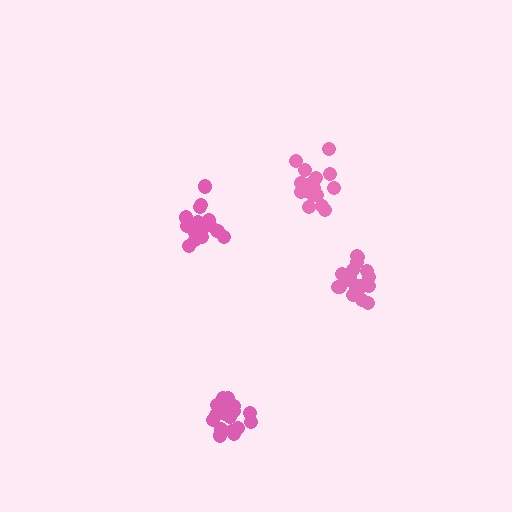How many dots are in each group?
Group 1: 19 dots, Group 2: 19 dots, Group 3: 19 dots, Group 4: 17 dots (74 total).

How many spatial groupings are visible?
There are 4 spatial groupings.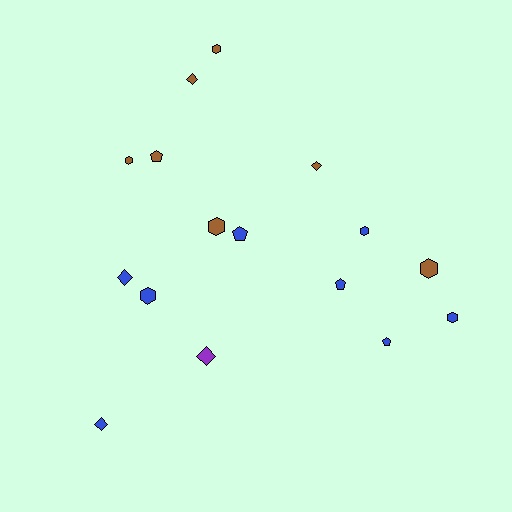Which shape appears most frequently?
Hexagon, with 7 objects.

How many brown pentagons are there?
There is 1 brown pentagon.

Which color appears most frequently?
Blue, with 8 objects.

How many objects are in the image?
There are 16 objects.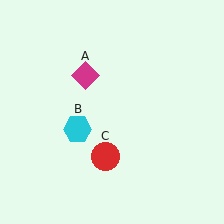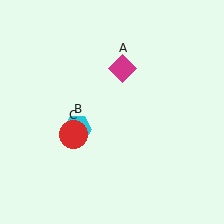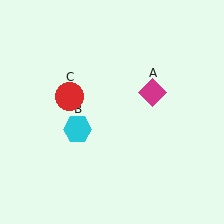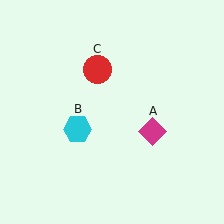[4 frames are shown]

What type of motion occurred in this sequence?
The magenta diamond (object A), red circle (object C) rotated clockwise around the center of the scene.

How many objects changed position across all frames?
2 objects changed position: magenta diamond (object A), red circle (object C).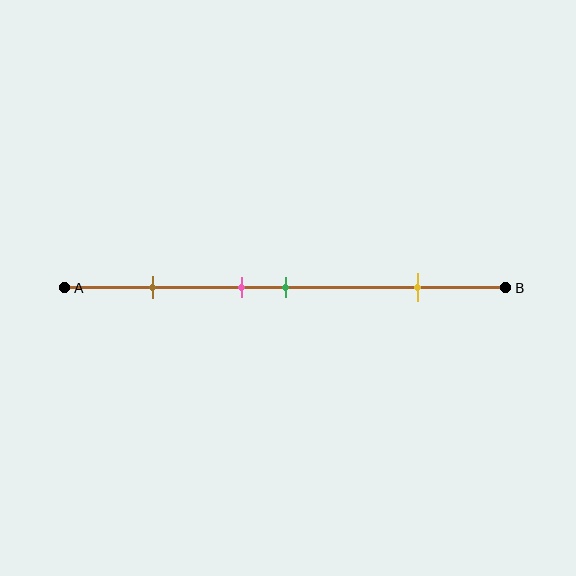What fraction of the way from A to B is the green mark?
The green mark is approximately 50% (0.5) of the way from A to B.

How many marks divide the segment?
There are 4 marks dividing the segment.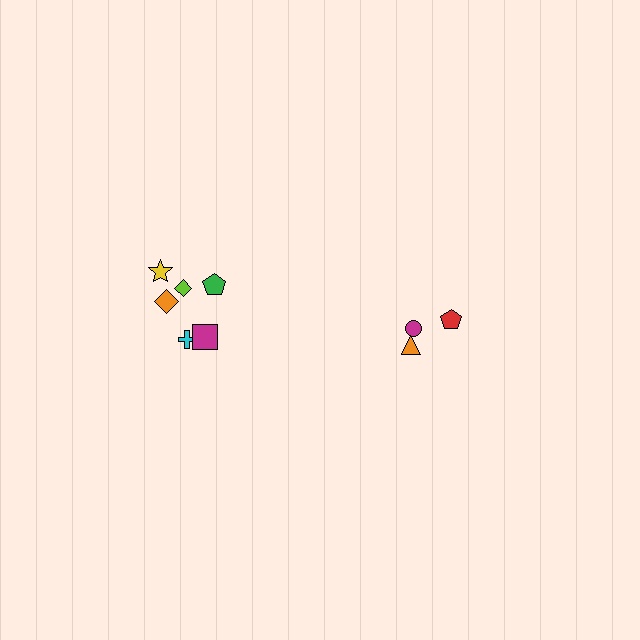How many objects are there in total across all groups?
There are 9 objects.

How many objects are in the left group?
There are 6 objects.